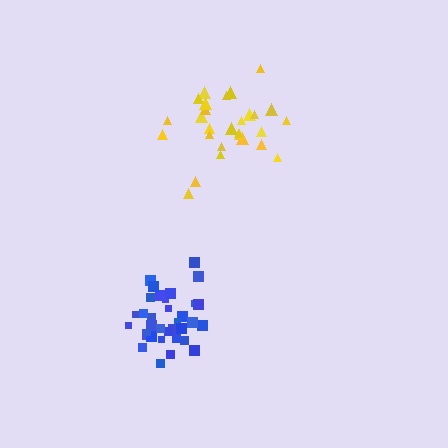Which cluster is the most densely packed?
Blue.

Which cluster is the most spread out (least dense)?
Yellow.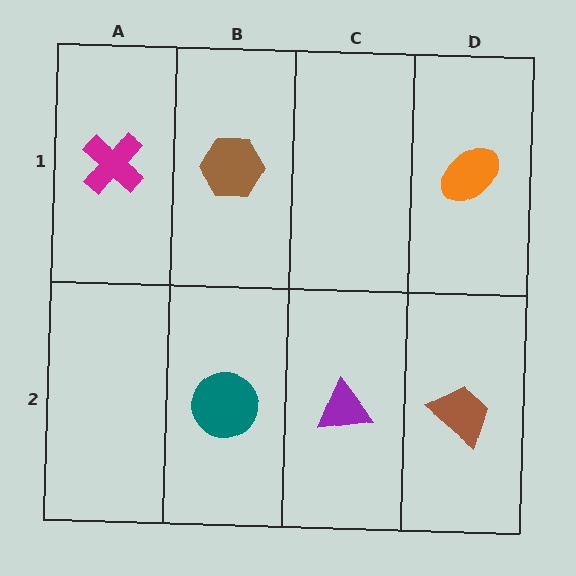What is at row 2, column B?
A teal circle.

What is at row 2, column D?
A brown trapezoid.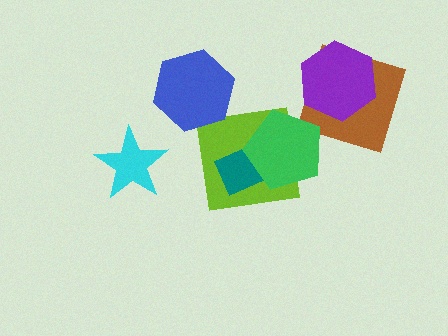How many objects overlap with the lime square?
2 objects overlap with the lime square.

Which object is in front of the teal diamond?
The green pentagon is in front of the teal diamond.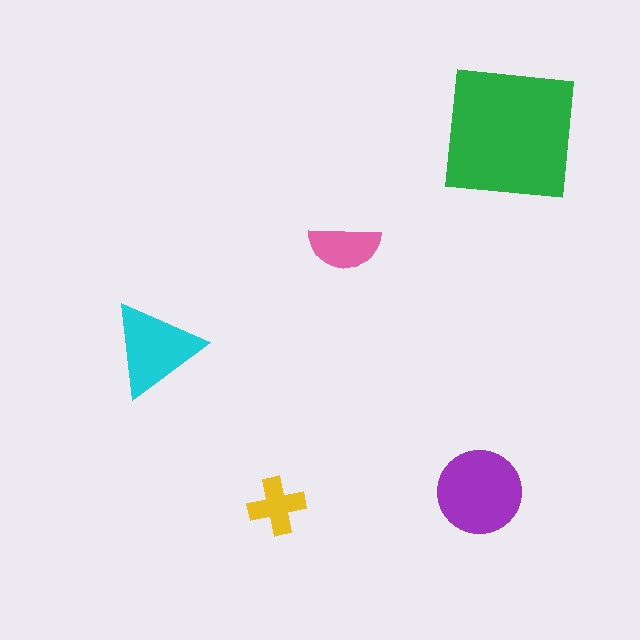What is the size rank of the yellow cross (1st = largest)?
5th.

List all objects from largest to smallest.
The green square, the purple circle, the cyan triangle, the pink semicircle, the yellow cross.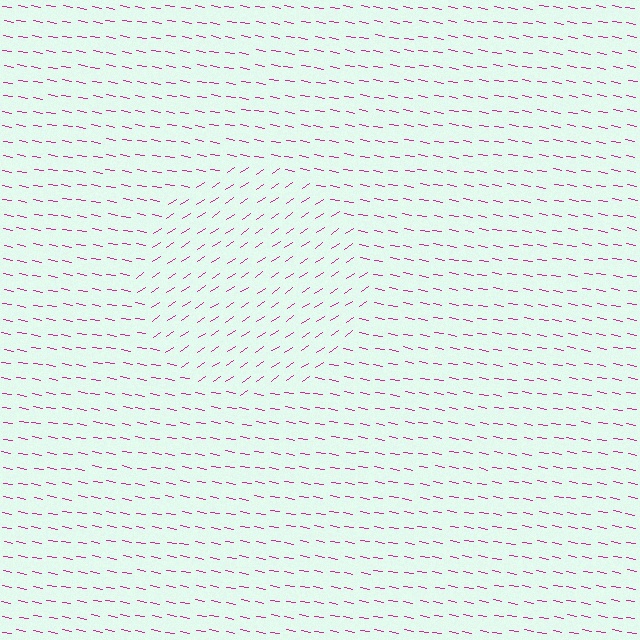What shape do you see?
I see a circle.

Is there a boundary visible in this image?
Yes, there is a texture boundary formed by a change in line orientation.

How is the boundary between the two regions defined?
The boundary is defined purely by a change in line orientation (approximately 45 degrees difference). All lines are the same color and thickness.